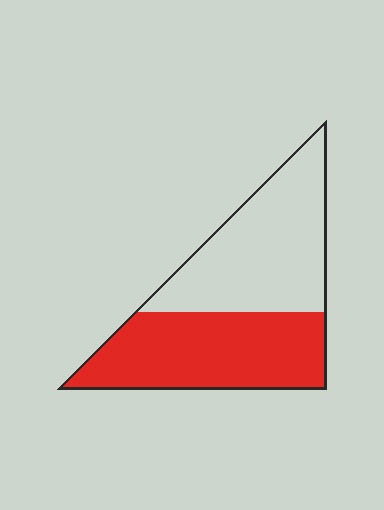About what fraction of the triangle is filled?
About one half (1/2).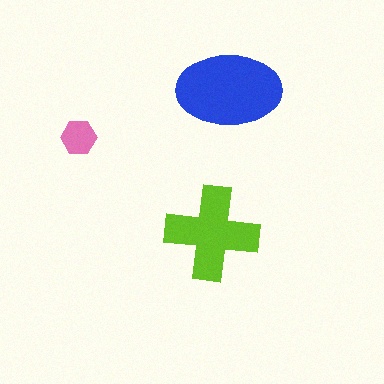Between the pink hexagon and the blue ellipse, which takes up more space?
The blue ellipse.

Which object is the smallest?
The pink hexagon.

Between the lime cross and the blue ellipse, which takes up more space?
The blue ellipse.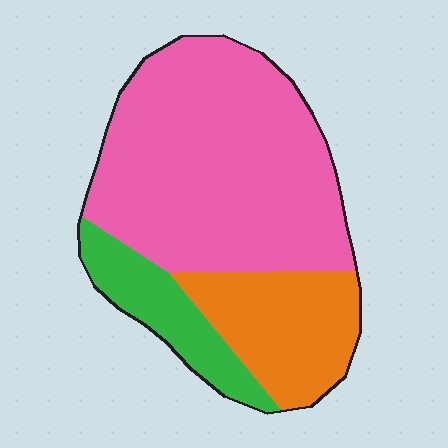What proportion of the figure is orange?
Orange takes up about one quarter (1/4) of the figure.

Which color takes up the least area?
Green, at roughly 15%.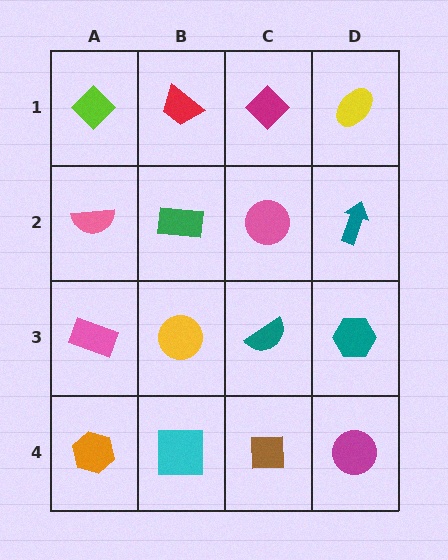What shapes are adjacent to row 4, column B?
A yellow circle (row 3, column B), an orange hexagon (row 4, column A), a brown square (row 4, column C).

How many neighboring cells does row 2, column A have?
3.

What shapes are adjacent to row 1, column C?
A pink circle (row 2, column C), a red trapezoid (row 1, column B), a yellow ellipse (row 1, column D).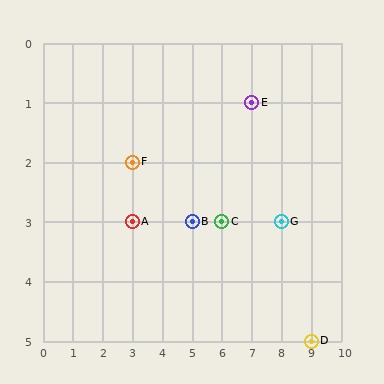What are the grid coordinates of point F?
Point F is at grid coordinates (3, 2).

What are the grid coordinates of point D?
Point D is at grid coordinates (9, 5).